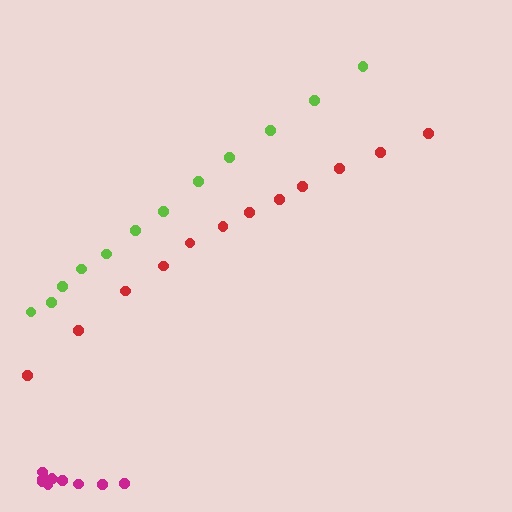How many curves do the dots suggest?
There are 3 distinct paths.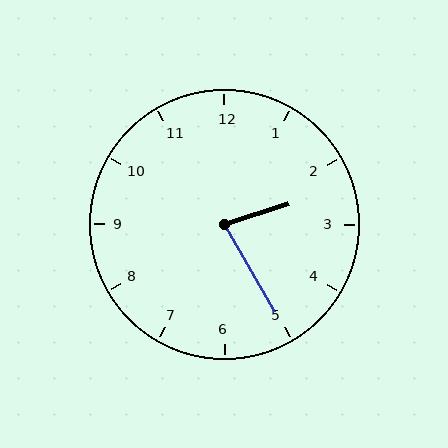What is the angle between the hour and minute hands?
Approximately 78 degrees.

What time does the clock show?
2:25.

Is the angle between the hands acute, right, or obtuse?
It is acute.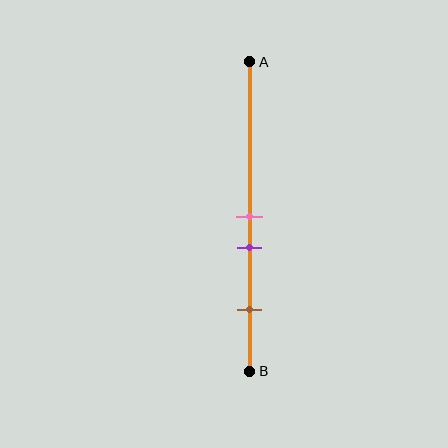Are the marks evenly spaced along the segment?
No, the marks are not evenly spaced.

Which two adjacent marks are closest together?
The pink and purple marks are the closest adjacent pair.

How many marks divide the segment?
There are 3 marks dividing the segment.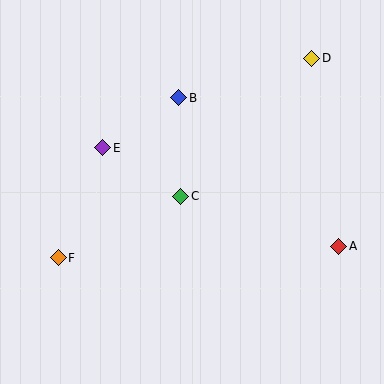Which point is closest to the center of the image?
Point C at (181, 196) is closest to the center.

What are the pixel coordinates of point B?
Point B is at (179, 98).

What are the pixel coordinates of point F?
Point F is at (58, 258).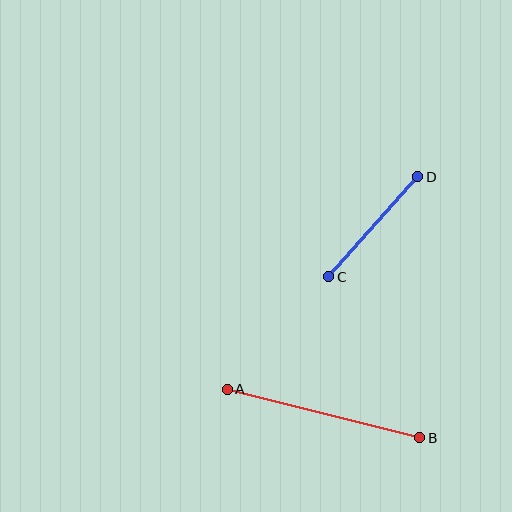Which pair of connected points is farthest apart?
Points A and B are farthest apart.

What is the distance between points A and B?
The distance is approximately 199 pixels.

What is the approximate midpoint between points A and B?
The midpoint is at approximately (324, 413) pixels.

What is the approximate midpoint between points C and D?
The midpoint is at approximately (373, 227) pixels.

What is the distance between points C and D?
The distance is approximately 134 pixels.